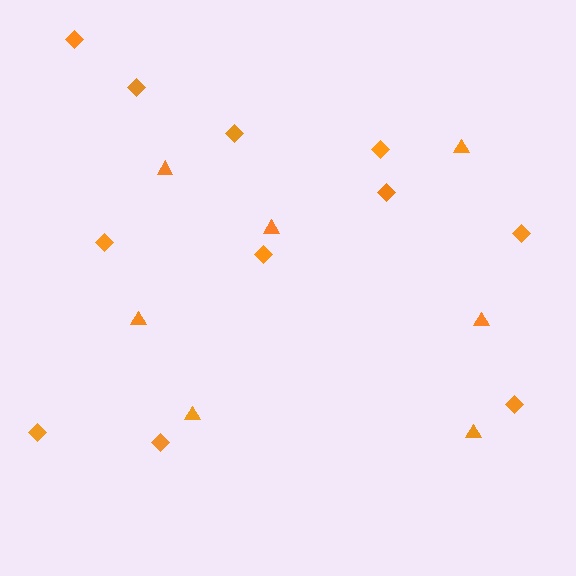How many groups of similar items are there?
There are 2 groups: one group of diamonds (11) and one group of triangles (7).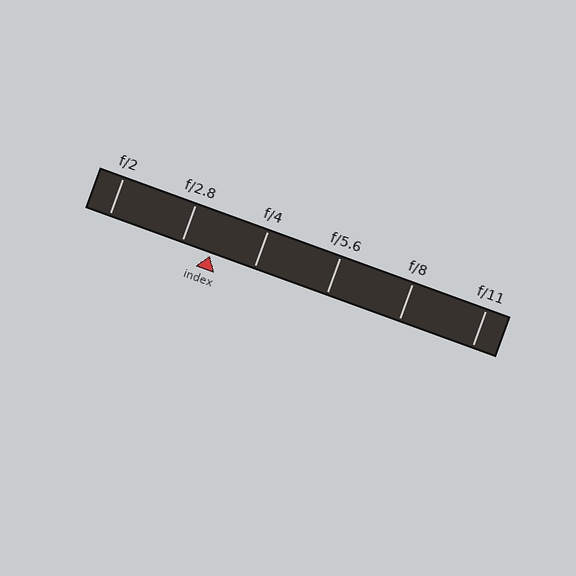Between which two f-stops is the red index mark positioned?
The index mark is between f/2.8 and f/4.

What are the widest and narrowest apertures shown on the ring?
The widest aperture shown is f/2 and the narrowest is f/11.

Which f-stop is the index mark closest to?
The index mark is closest to f/2.8.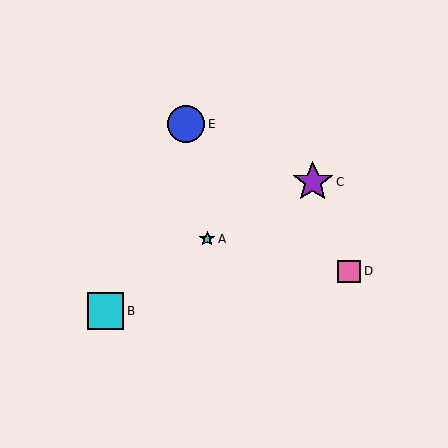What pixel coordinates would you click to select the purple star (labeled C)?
Click at (313, 182) to select the purple star C.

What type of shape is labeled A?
Shape A is a cyan star.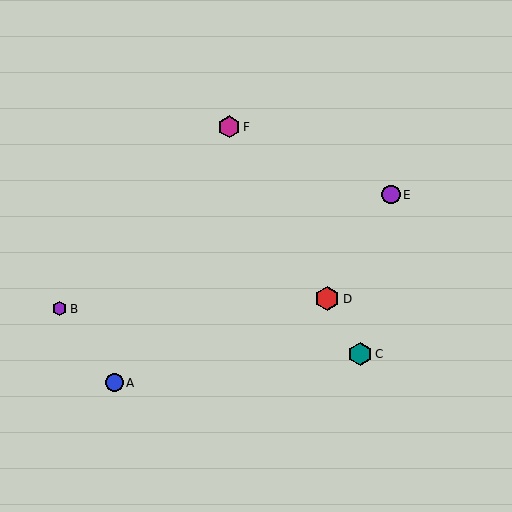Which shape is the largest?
The red hexagon (labeled D) is the largest.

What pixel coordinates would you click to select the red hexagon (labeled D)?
Click at (327, 299) to select the red hexagon D.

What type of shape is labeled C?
Shape C is a teal hexagon.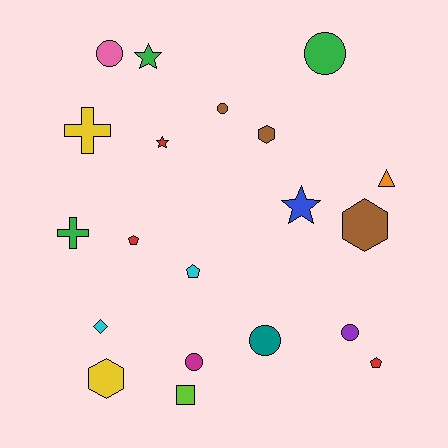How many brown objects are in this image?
There are 3 brown objects.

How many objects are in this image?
There are 20 objects.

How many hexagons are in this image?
There are 3 hexagons.